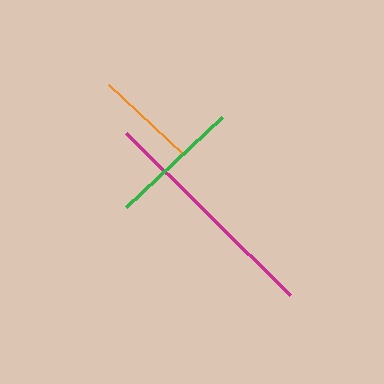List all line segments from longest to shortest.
From longest to shortest: magenta, green, orange.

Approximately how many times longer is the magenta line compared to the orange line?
The magenta line is approximately 2.3 times the length of the orange line.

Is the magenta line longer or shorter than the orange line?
The magenta line is longer than the orange line.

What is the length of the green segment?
The green segment is approximately 132 pixels long.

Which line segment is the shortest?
The orange line is the shortest at approximately 101 pixels.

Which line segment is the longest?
The magenta line is the longest at approximately 230 pixels.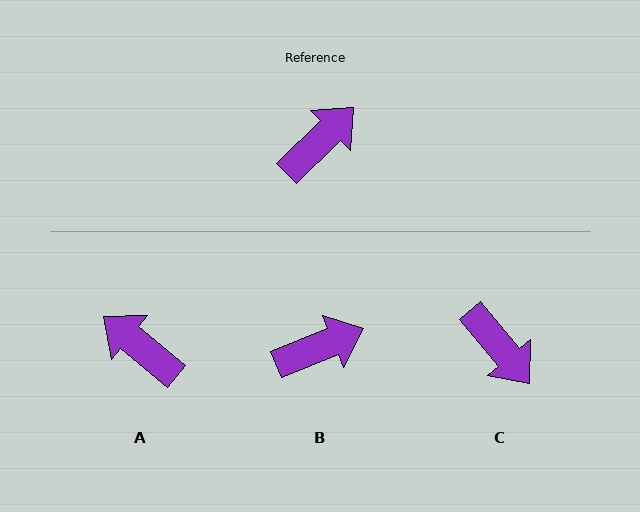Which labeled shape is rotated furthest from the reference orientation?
A, about 96 degrees away.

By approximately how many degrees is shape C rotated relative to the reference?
Approximately 95 degrees clockwise.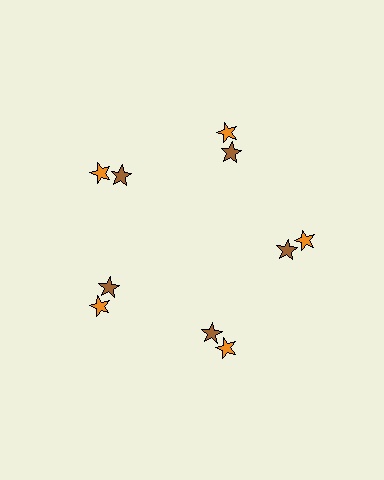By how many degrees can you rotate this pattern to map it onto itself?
The pattern maps onto itself every 72 degrees of rotation.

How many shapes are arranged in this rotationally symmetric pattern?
There are 10 shapes, arranged in 5 groups of 2.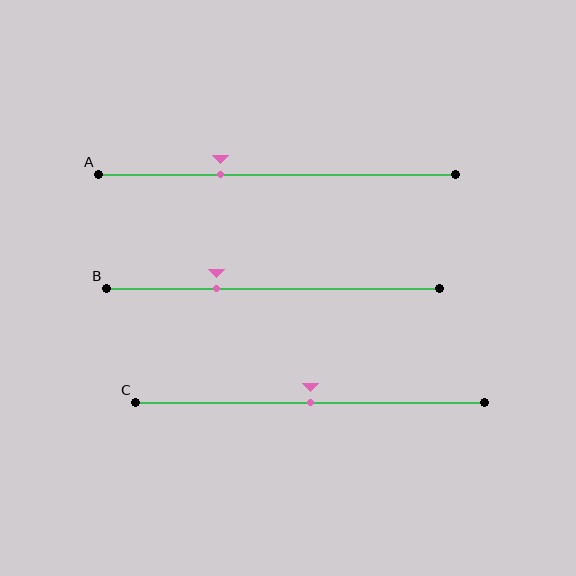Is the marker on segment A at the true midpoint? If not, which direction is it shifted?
No, the marker on segment A is shifted to the left by about 16% of the segment length.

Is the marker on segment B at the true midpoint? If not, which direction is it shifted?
No, the marker on segment B is shifted to the left by about 17% of the segment length.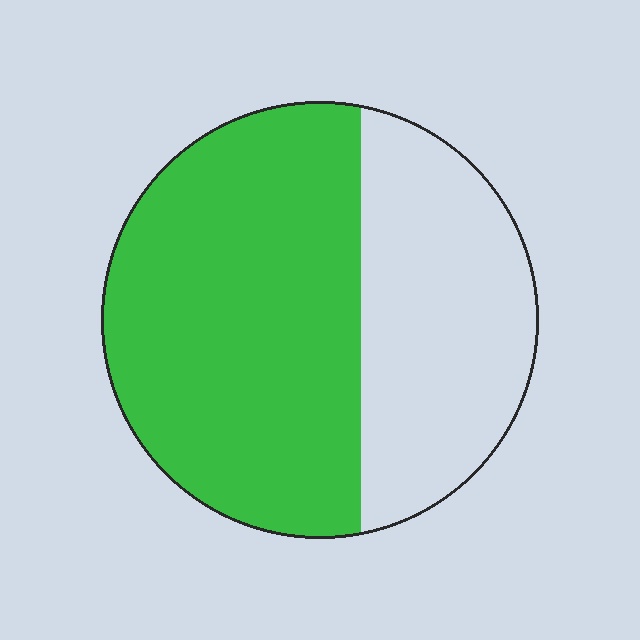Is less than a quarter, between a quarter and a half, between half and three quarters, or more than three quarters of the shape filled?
Between half and three quarters.